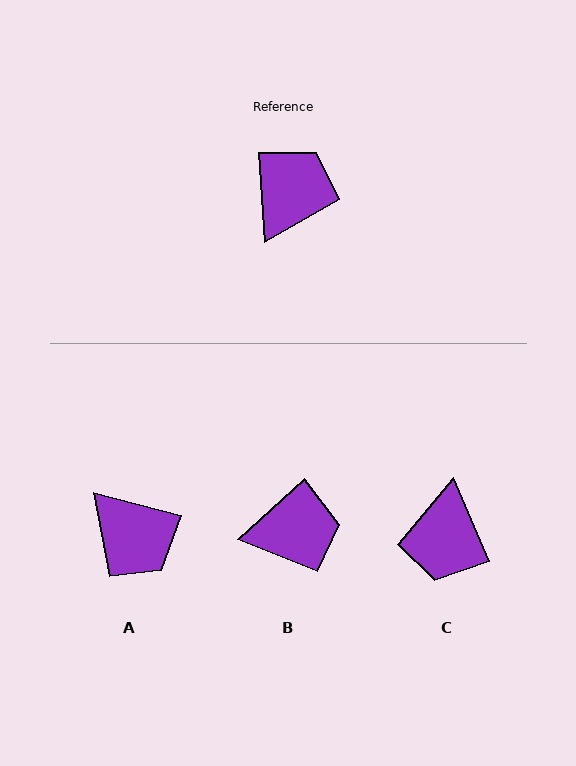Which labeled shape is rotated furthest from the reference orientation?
C, about 160 degrees away.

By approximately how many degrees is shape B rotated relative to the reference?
Approximately 52 degrees clockwise.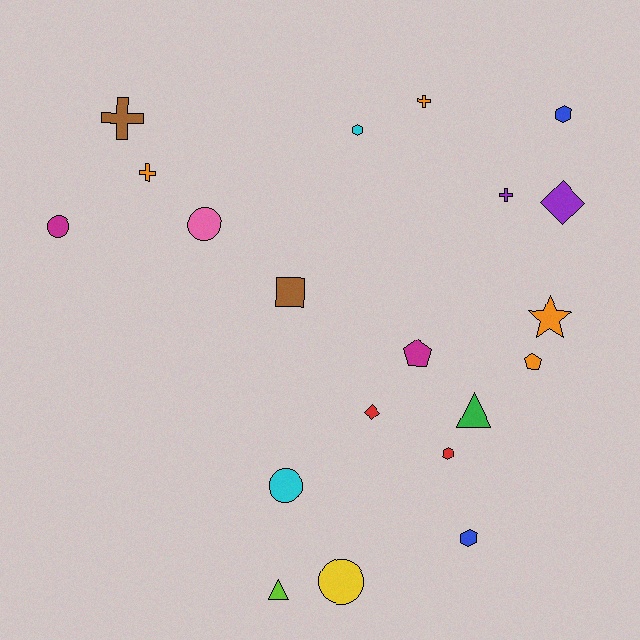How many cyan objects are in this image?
There are 2 cyan objects.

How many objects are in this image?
There are 20 objects.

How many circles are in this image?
There are 4 circles.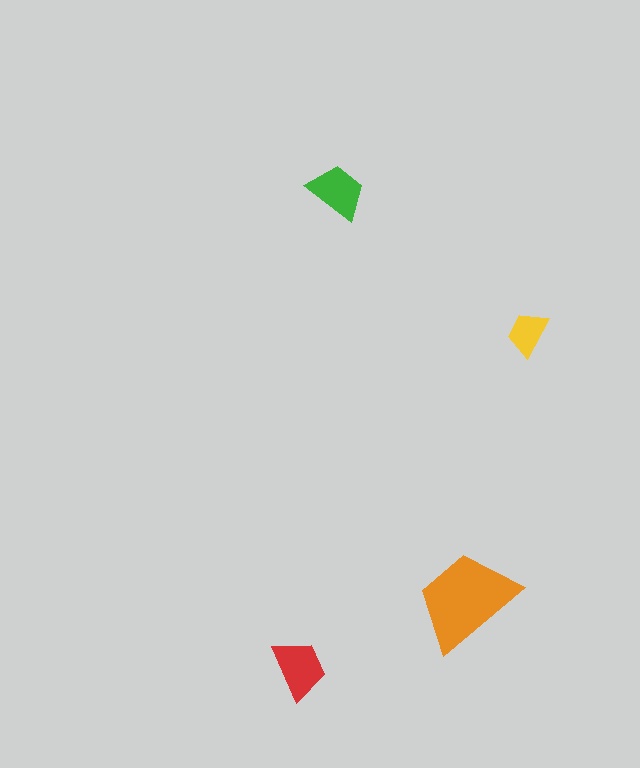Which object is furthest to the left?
The red trapezoid is leftmost.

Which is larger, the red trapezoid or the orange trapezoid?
The orange one.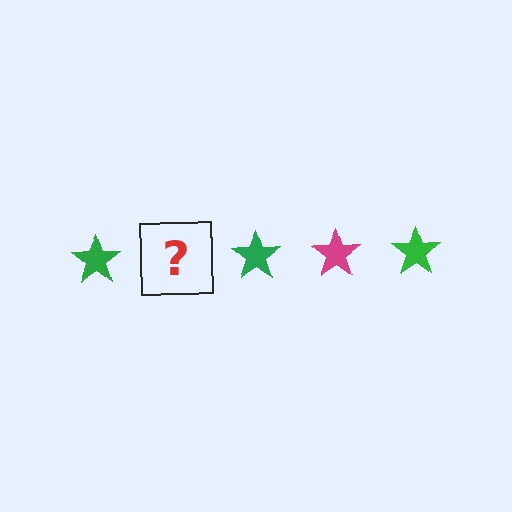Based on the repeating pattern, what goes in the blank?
The blank should be a magenta star.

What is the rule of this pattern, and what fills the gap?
The rule is that the pattern cycles through green, magenta stars. The gap should be filled with a magenta star.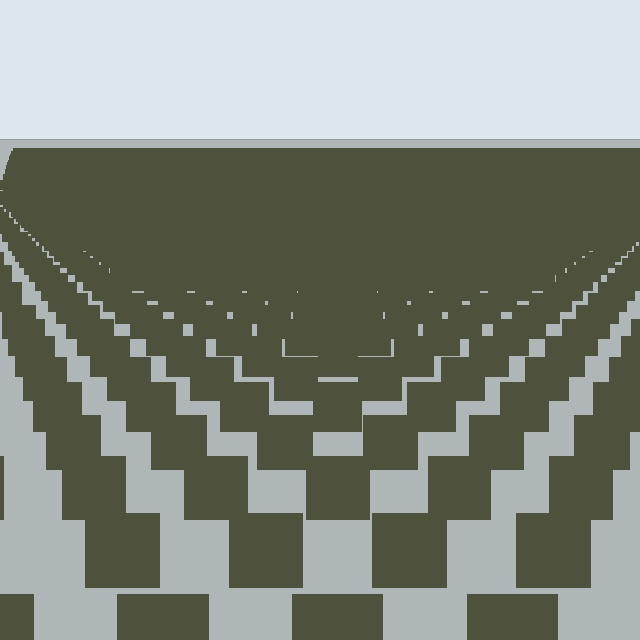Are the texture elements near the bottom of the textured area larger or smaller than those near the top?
Larger. Near the bottom, elements are closer to the viewer and appear at a bigger on-screen size.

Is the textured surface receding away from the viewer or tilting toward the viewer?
The surface is receding away from the viewer. Texture elements get smaller and denser toward the top.